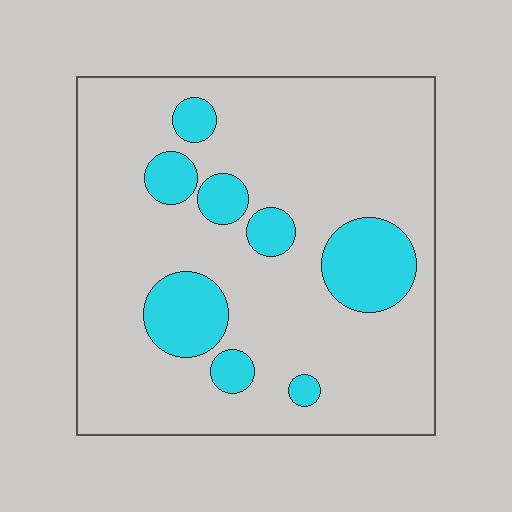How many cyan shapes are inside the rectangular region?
8.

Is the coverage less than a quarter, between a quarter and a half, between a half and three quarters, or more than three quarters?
Less than a quarter.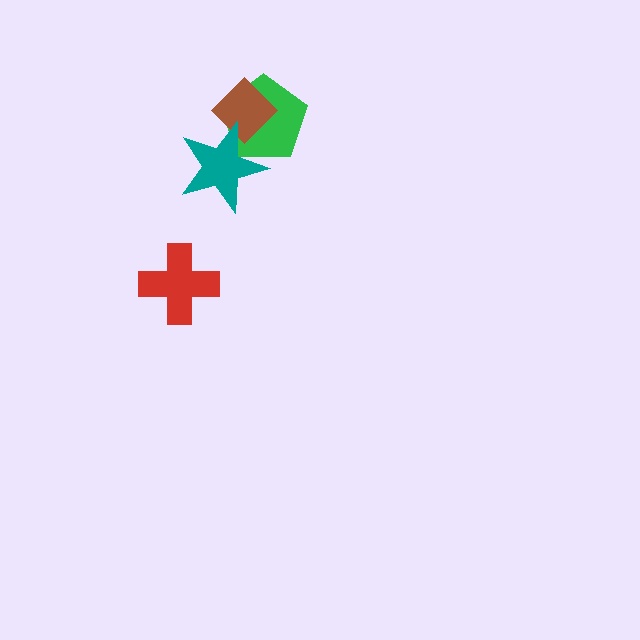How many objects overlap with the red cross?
0 objects overlap with the red cross.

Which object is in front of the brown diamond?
The teal star is in front of the brown diamond.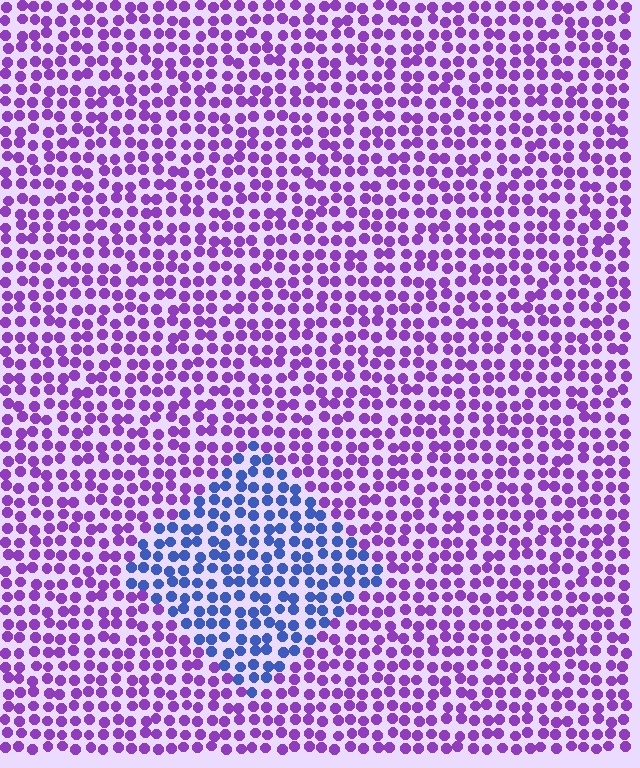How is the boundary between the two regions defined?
The boundary is defined purely by a slight shift in hue (about 53 degrees). Spacing, size, and orientation are identical on both sides.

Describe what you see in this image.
The image is filled with small purple elements in a uniform arrangement. A diamond-shaped region is visible where the elements are tinted to a slightly different hue, forming a subtle color boundary.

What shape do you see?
I see a diamond.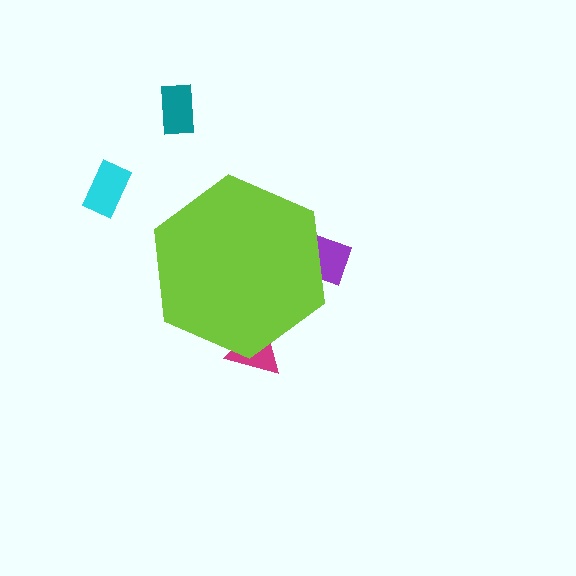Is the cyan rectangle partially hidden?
No, the cyan rectangle is fully visible.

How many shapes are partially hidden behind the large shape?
2 shapes are partially hidden.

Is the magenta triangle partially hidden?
Yes, the magenta triangle is partially hidden behind the lime hexagon.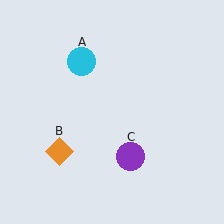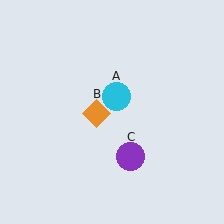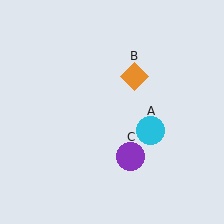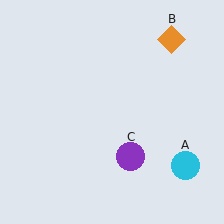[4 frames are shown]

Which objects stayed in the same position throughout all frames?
Purple circle (object C) remained stationary.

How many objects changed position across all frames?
2 objects changed position: cyan circle (object A), orange diamond (object B).